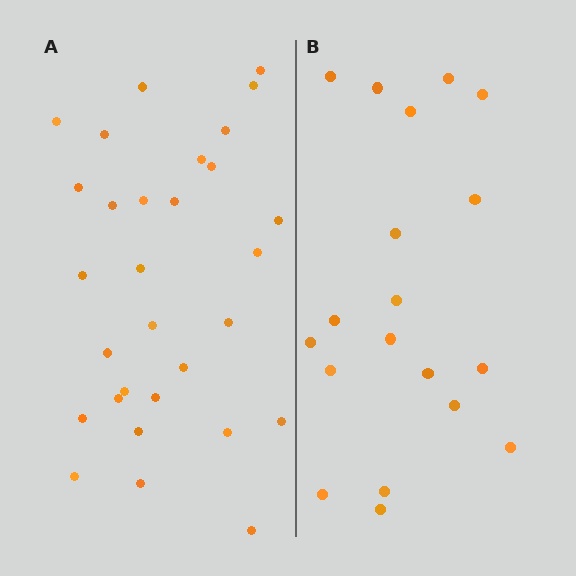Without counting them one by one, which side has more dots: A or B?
Region A (the left region) has more dots.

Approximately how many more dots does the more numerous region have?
Region A has roughly 12 or so more dots than region B.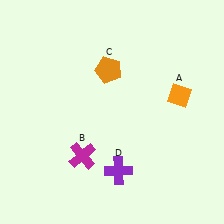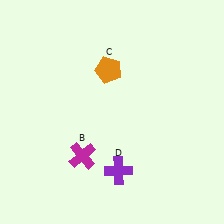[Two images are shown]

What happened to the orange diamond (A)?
The orange diamond (A) was removed in Image 2. It was in the top-right area of Image 1.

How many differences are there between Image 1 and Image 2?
There is 1 difference between the two images.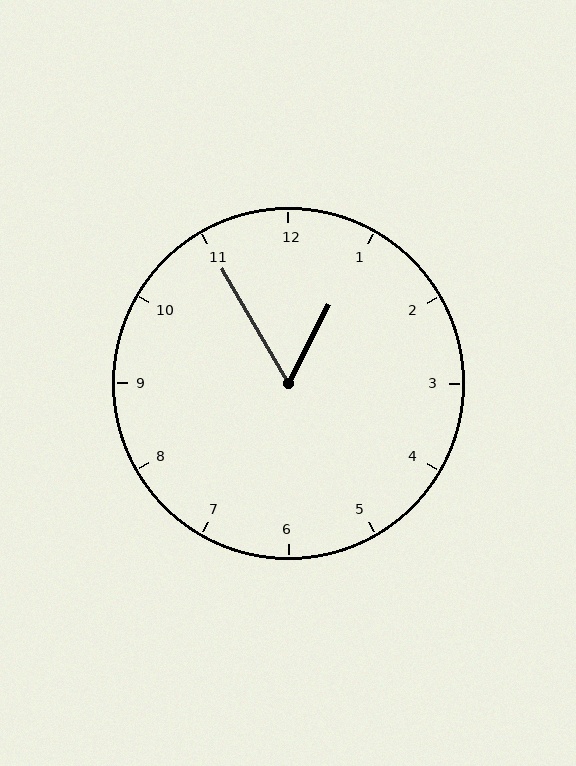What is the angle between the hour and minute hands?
Approximately 58 degrees.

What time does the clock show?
12:55.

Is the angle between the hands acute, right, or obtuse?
It is acute.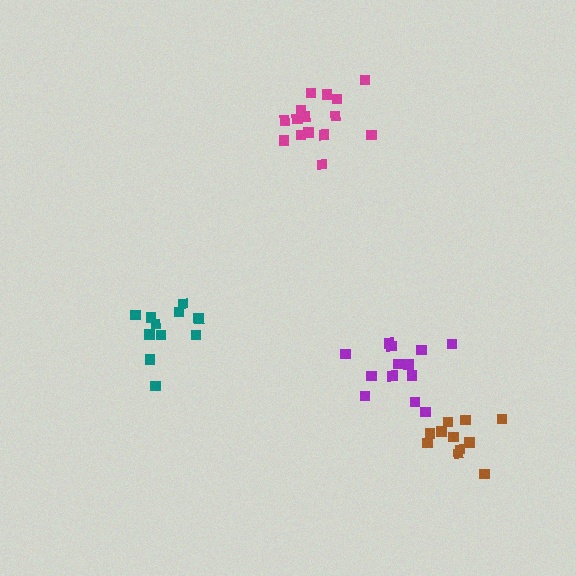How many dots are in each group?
Group 1: 13 dots, Group 2: 15 dots, Group 3: 11 dots, Group 4: 11 dots (50 total).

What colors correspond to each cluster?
The clusters are colored: purple, magenta, brown, teal.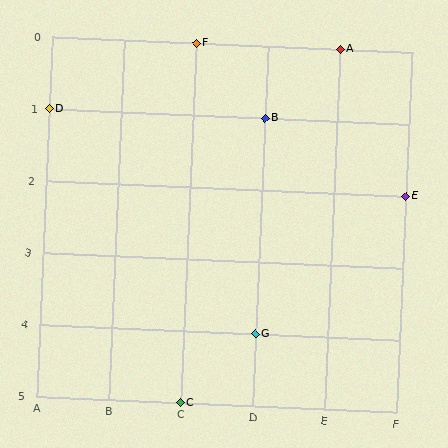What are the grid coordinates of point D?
Point D is at grid coordinates (A, 1).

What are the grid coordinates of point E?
Point E is at grid coordinates (F, 2).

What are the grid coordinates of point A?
Point A is at grid coordinates (E, 0).